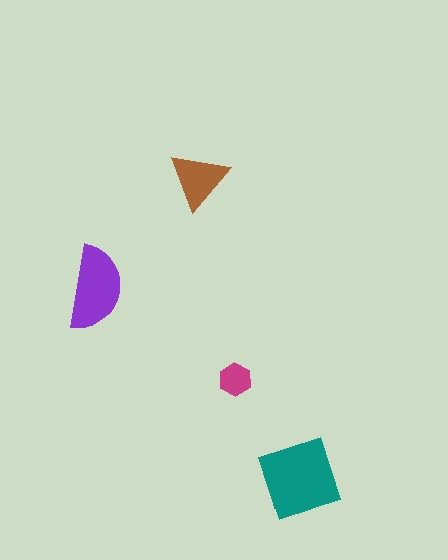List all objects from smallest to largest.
The magenta hexagon, the brown triangle, the purple semicircle, the teal diamond.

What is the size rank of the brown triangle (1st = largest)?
3rd.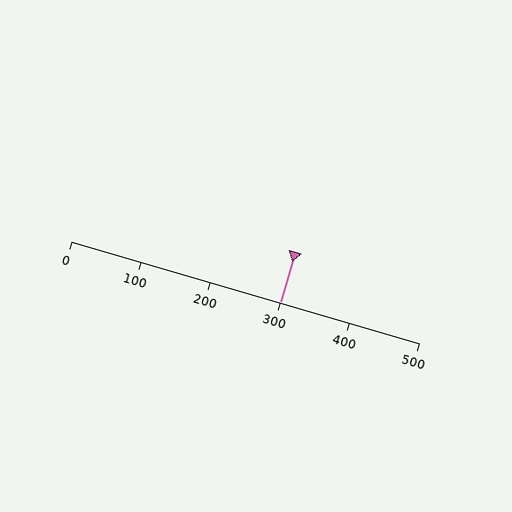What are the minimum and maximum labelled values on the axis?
The axis runs from 0 to 500.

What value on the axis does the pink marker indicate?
The marker indicates approximately 300.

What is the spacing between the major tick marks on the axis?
The major ticks are spaced 100 apart.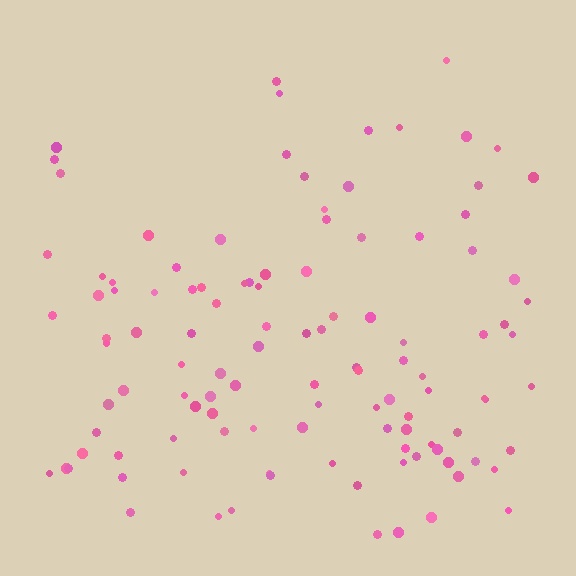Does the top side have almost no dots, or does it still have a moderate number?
Still a moderate number, just noticeably fewer than the bottom.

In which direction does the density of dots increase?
From top to bottom, with the bottom side densest.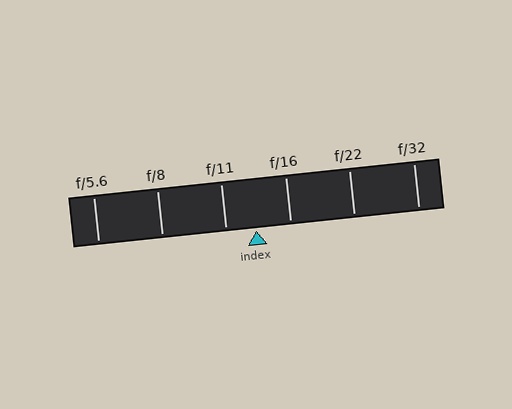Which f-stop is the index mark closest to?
The index mark is closest to f/11.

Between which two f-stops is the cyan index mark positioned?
The index mark is between f/11 and f/16.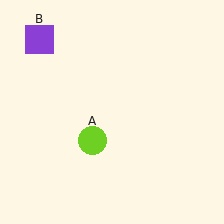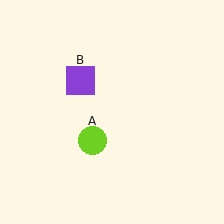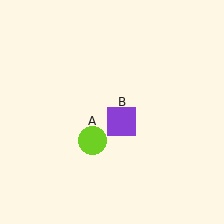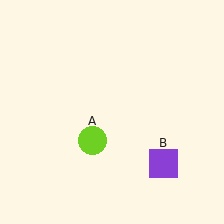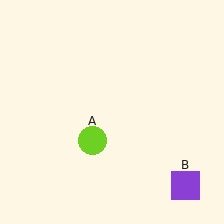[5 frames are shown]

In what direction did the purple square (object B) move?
The purple square (object B) moved down and to the right.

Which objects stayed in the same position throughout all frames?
Lime circle (object A) remained stationary.